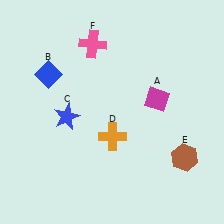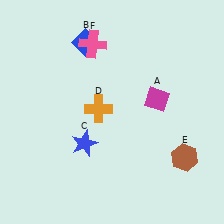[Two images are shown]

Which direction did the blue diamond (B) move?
The blue diamond (B) moved right.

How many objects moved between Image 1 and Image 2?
3 objects moved between the two images.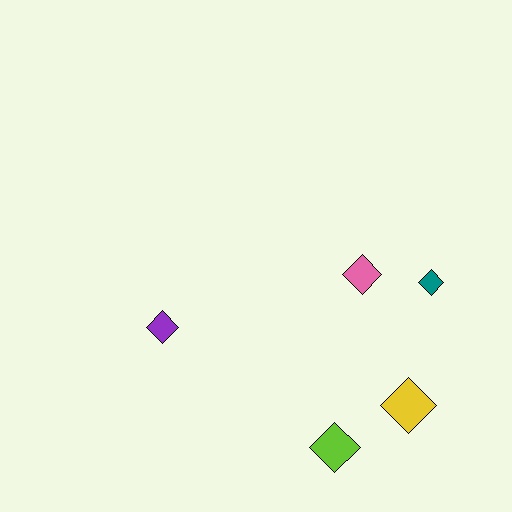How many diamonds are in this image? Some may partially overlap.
There are 5 diamonds.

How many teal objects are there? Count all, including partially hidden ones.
There is 1 teal object.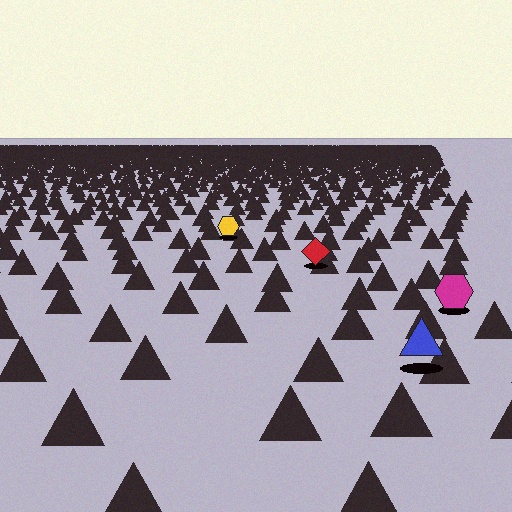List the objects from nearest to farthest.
From nearest to farthest: the blue triangle, the magenta hexagon, the red diamond, the yellow hexagon.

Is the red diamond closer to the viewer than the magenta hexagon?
No. The magenta hexagon is closer — you can tell from the texture gradient: the ground texture is coarser near it.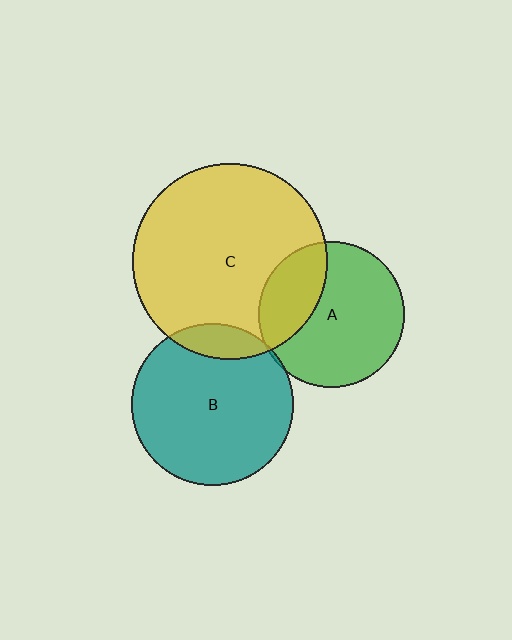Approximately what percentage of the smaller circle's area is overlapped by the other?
Approximately 5%.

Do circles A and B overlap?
Yes.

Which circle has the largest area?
Circle C (yellow).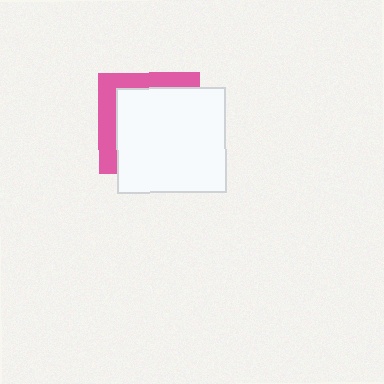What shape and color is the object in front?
The object in front is a white rectangle.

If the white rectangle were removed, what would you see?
You would see the complete pink square.